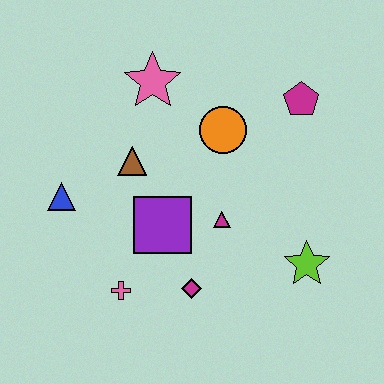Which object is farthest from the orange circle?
The pink cross is farthest from the orange circle.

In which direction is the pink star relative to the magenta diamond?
The pink star is above the magenta diamond.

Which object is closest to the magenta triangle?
The purple square is closest to the magenta triangle.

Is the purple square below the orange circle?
Yes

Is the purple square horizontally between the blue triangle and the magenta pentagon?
Yes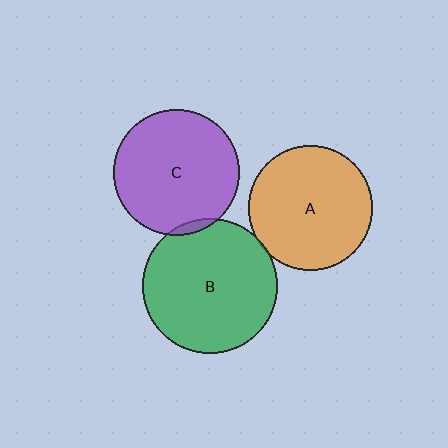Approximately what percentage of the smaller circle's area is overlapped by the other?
Approximately 5%.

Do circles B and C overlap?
Yes.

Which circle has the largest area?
Circle B (green).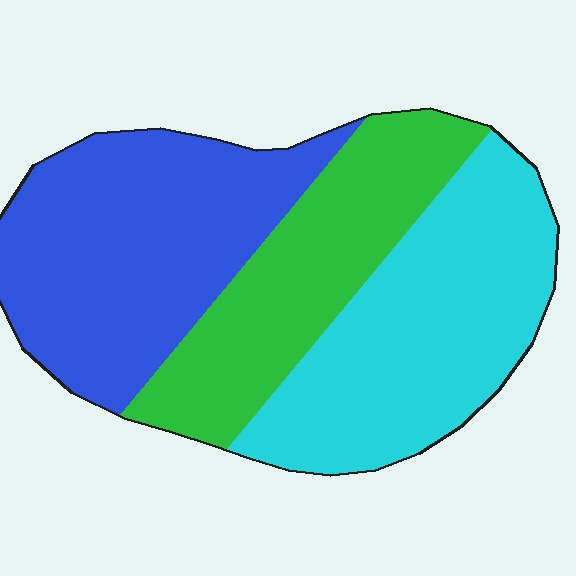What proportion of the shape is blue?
Blue covers 37% of the shape.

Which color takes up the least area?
Green, at roughly 25%.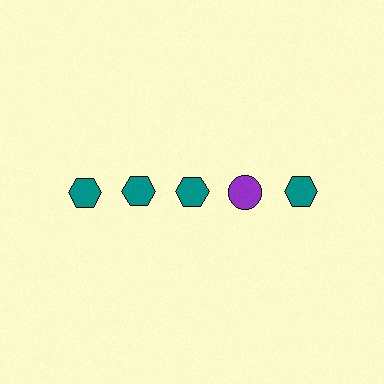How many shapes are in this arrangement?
There are 5 shapes arranged in a grid pattern.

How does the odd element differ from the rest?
It differs in both color (purple instead of teal) and shape (circle instead of hexagon).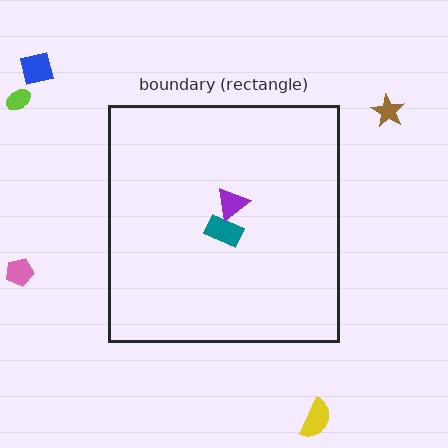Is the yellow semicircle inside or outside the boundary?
Outside.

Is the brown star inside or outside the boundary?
Outside.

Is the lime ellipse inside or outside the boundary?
Outside.